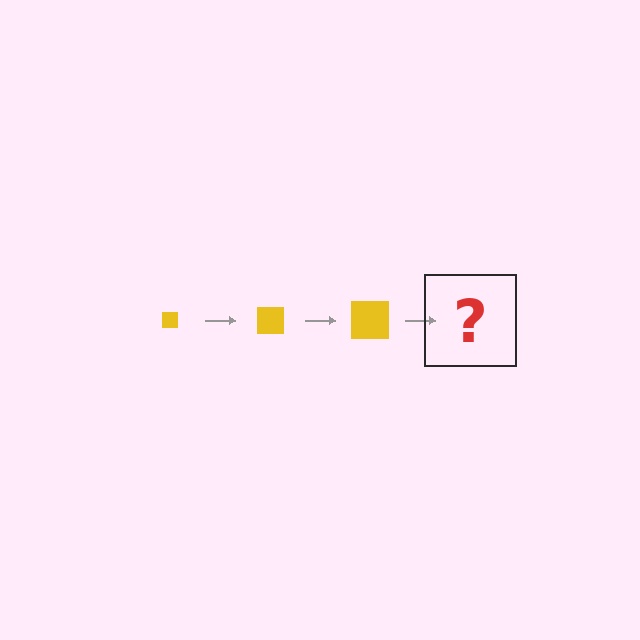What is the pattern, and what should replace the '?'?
The pattern is that the square gets progressively larger each step. The '?' should be a yellow square, larger than the previous one.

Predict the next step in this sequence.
The next step is a yellow square, larger than the previous one.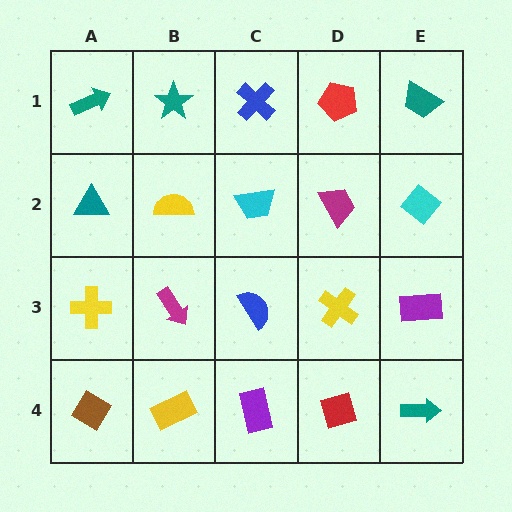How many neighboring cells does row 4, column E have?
2.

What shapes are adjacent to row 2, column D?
A red pentagon (row 1, column D), a yellow cross (row 3, column D), a cyan trapezoid (row 2, column C), a cyan diamond (row 2, column E).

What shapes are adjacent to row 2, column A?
A teal arrow (row 1, column A), a yellow cross (row 3, column A), a yellow semicircle (row 2, column B).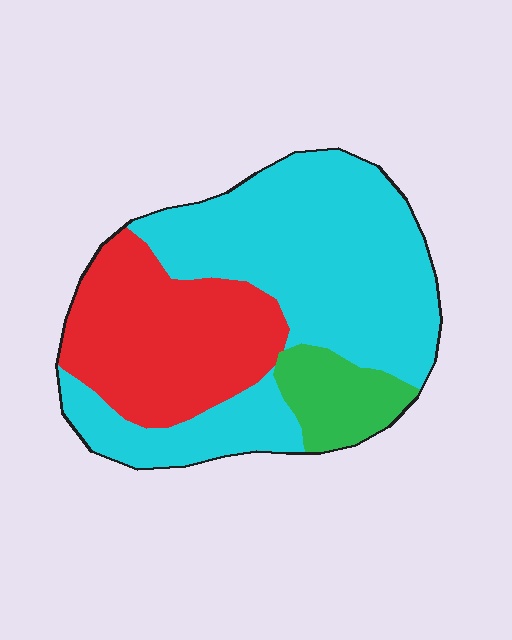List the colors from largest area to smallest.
From largest to smallest: cyan, red, green.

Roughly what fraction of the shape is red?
Red takes up about one third (1/3) of the shape.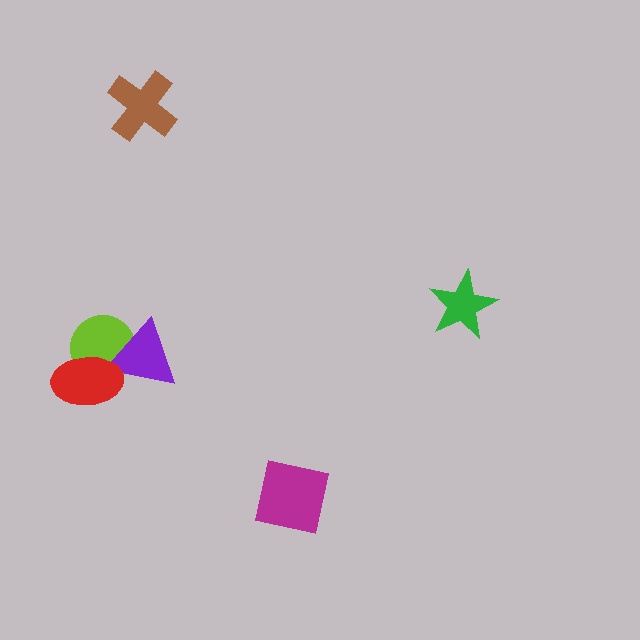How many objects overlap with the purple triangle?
2 objects overlap with the purple triangle.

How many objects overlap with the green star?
0 objects overlap with the green star.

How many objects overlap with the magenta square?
0 objects overlap with the magenta square.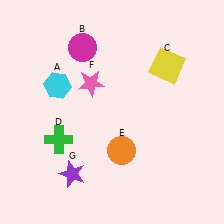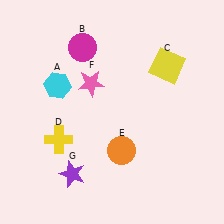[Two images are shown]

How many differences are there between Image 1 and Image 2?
There is 1 difference between the two images.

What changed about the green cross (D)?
In Image 1, D is green. In Image 2, it changed to yellow.